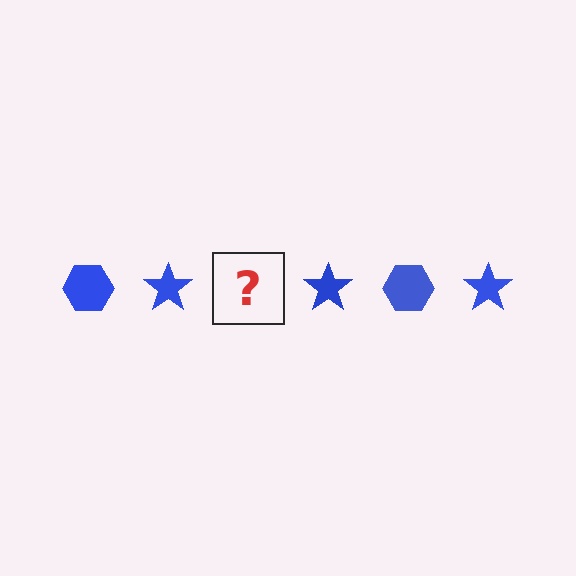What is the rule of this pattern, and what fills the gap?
The rule is that the pattern cycles through hexagon, star shapes in blue. The gap should be filled with a blue hexagon.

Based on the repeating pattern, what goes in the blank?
The blank should be a blue hexagon.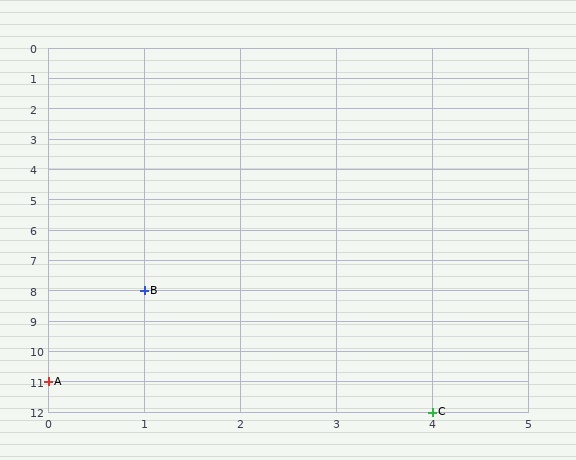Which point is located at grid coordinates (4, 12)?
Point C is at (4, 12).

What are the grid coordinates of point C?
Point C is at grid coordinates (4, 12).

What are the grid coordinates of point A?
Point A is at grid coordinates (0, 11).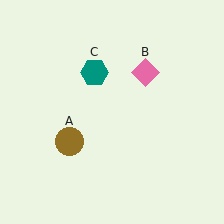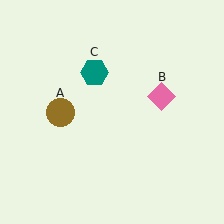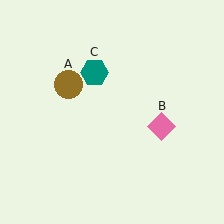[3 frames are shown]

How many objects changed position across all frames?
2 objects changed position: brown circle (object A), pink diamond (object B).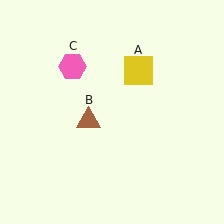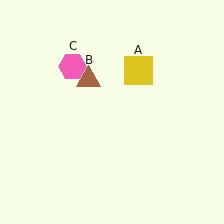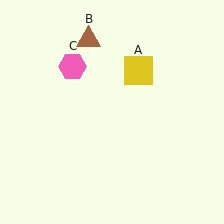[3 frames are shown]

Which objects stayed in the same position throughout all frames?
Yellow square (object A) and pink hexagon (object C) remained stationary.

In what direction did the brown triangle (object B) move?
The brown triangle (object B) moved up.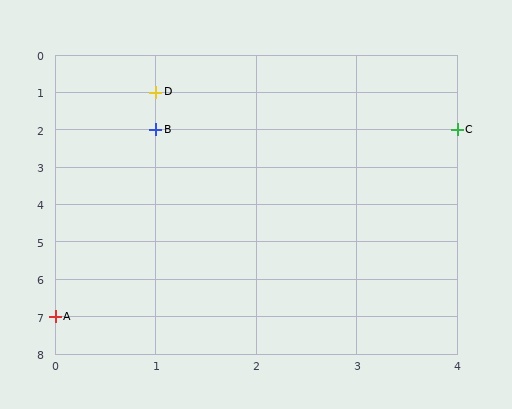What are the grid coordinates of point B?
Point B is at grid coordinates (1, 2).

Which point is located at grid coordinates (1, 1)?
Point D is at (1, 1).